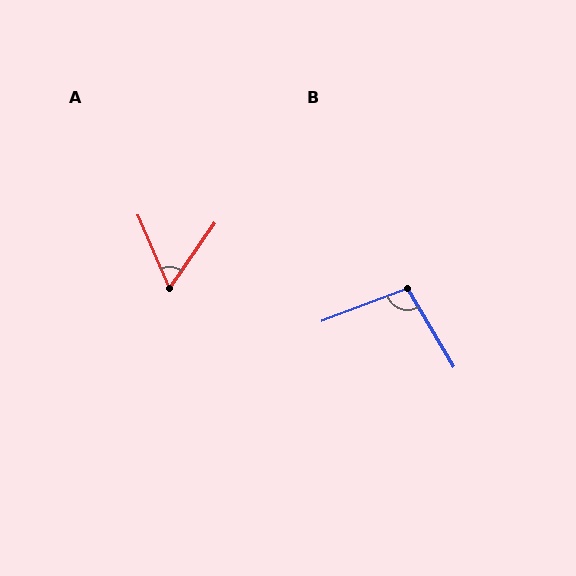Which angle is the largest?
B, at approximately 100 degrees.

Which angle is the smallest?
A, at approximately 58 degrees.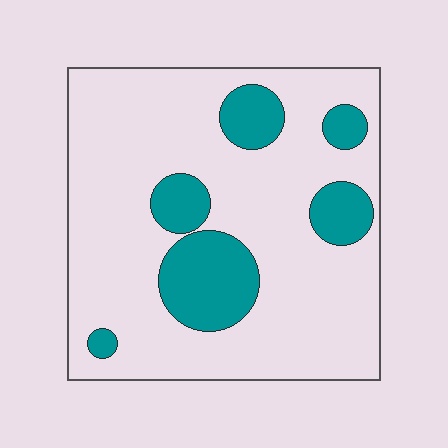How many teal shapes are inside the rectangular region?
6.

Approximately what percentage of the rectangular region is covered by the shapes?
Approximately 20%.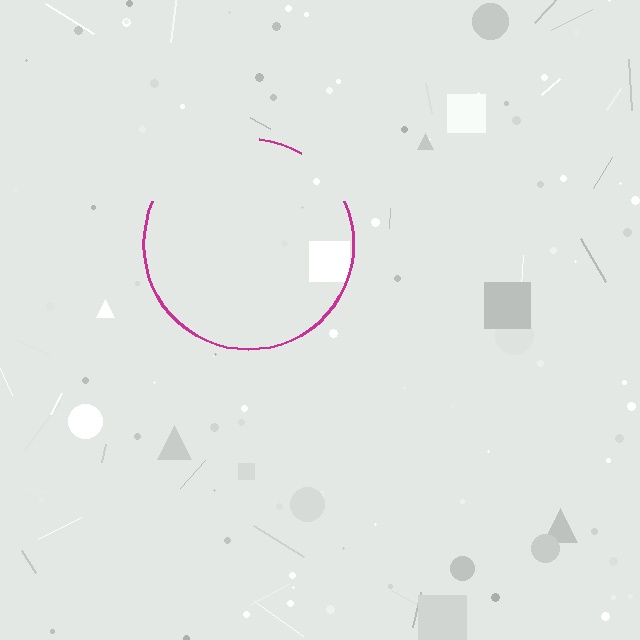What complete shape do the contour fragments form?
The contour fragments form a circle.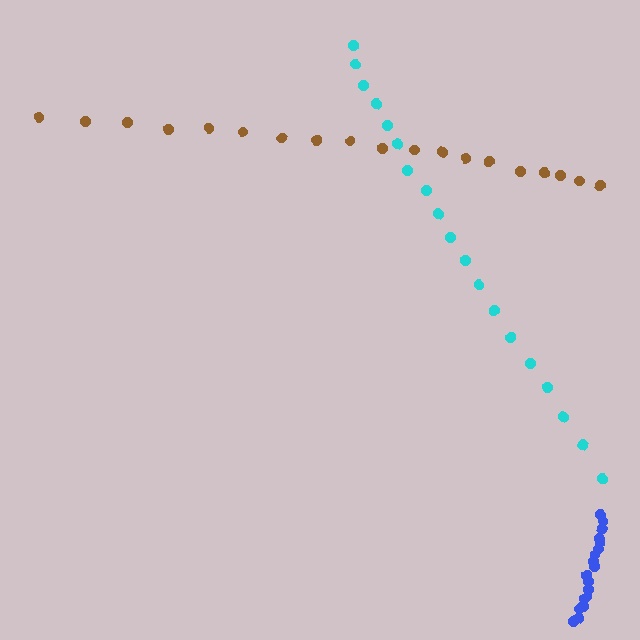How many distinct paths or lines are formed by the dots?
There are 3 distinct paths.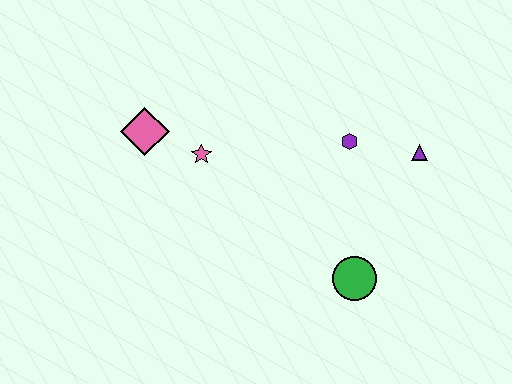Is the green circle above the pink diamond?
No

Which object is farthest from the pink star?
The purple triangle is farthest from the pink star.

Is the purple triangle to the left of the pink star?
No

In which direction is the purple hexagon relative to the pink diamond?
The purple hexagon is to the right of the pink diamond.